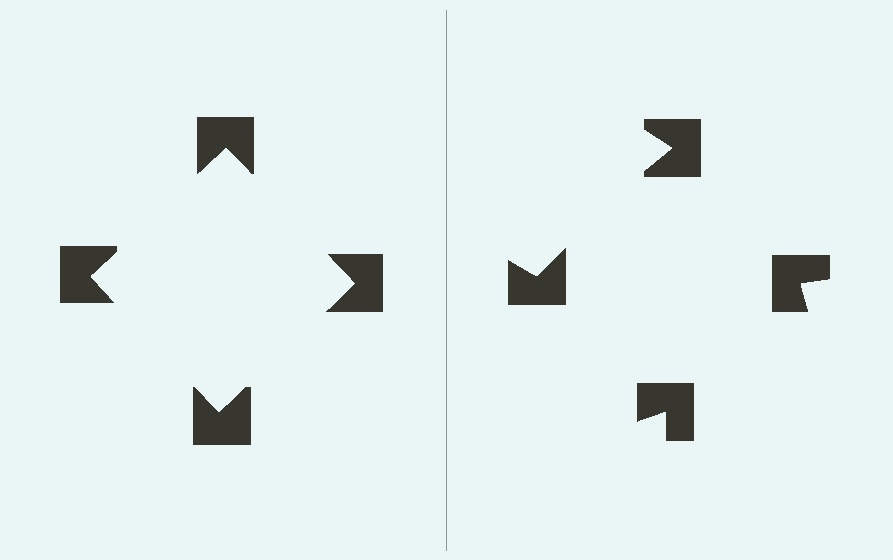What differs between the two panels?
The notched squares are positioned identically on both sides; only the wedge orientations differ. On the left they align to a square; on the right they are misaligned.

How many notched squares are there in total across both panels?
8 — 4 on each side.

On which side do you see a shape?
An illusory square appears on the left side. On the right side the wedge cuts are rotated, so no coherent shape forms.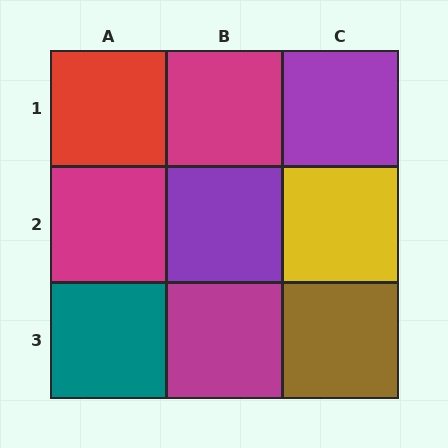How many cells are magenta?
3 cells are magenta.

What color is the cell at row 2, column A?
Magenta.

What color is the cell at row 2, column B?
Purple.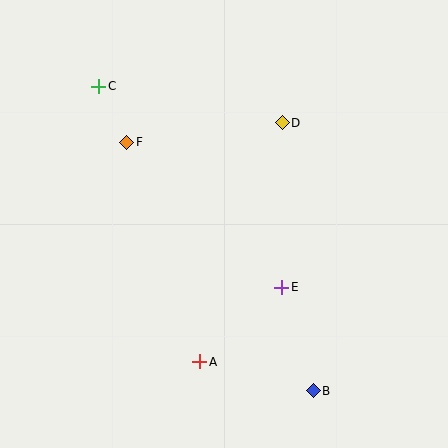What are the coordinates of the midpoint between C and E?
The midpoint between C and E is at (190, 187).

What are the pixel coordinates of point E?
Point E is at (282, 287).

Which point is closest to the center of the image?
Point E at (282, 287) is closest to the center.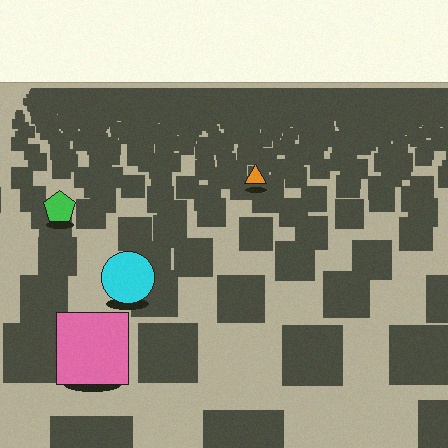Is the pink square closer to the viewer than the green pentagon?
Yes. The pink square is closer — you can tell from the texture gradient: the ground texture is coarser near it.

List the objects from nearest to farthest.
From nearest to farthest: the pink square, the cyan circle, the green pentagon, the orange triangle.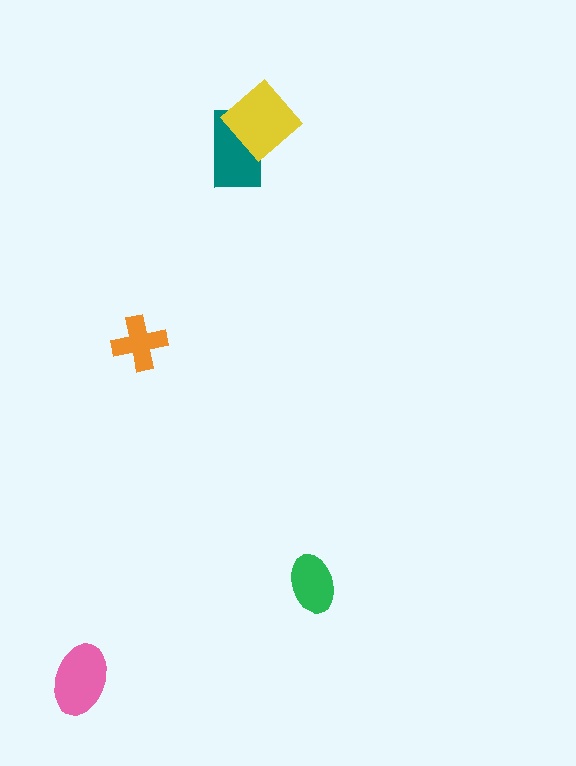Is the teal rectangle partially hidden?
Yes, it is partially covered by another shape.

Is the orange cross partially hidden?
No, no other shape covers it.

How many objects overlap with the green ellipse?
0 objects overlap with the green ellipse.